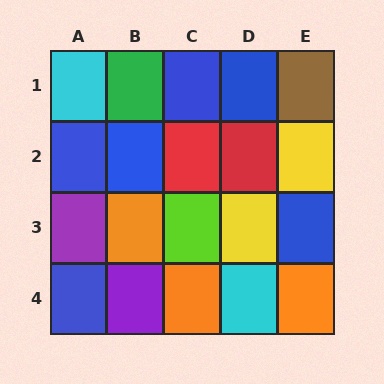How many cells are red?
2 cells are red.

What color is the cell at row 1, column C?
Blue.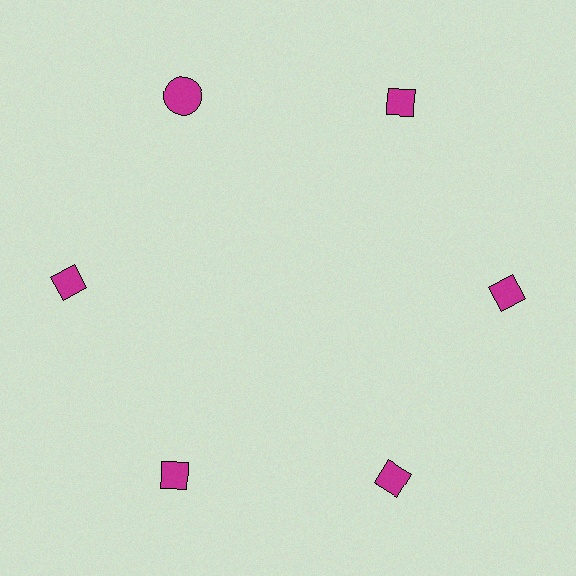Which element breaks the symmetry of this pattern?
The magenta circle at roughly the 11 o'clock position breaks the symmetry. All other shapes are magenta diamonds.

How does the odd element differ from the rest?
It has a different shape: circle instead of diamond.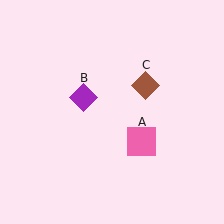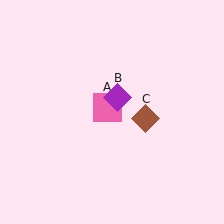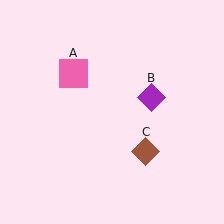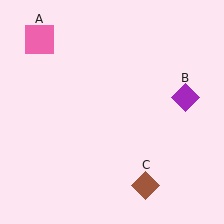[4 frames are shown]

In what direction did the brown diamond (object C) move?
The brown diamond (object C) moved down.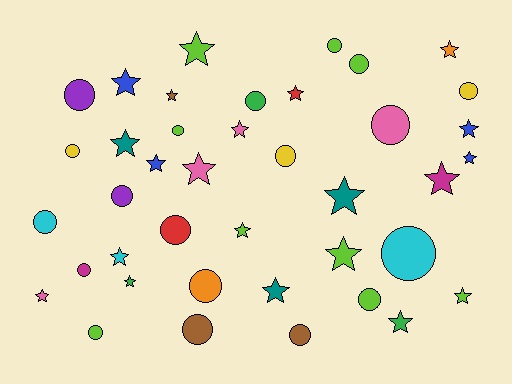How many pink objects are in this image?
There are 4 pink objects.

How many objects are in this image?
There are 40 objects.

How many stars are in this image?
There are 21 stars.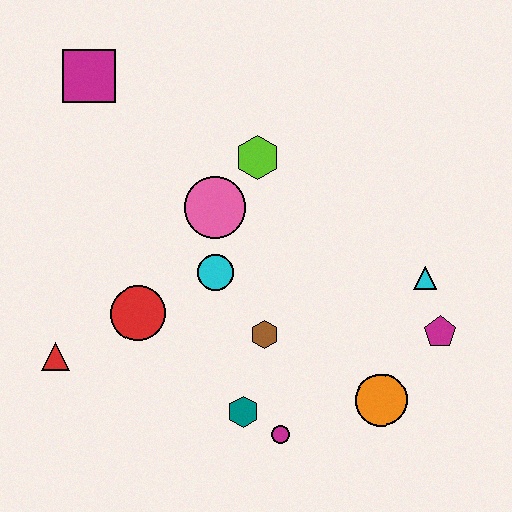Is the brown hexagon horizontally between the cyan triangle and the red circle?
Yes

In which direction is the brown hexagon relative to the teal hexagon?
The brown hexagon is above the teal hexagon.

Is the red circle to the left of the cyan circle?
Yes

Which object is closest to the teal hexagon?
The magenta circle is closest to the teal hexagon.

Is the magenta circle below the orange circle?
Yes